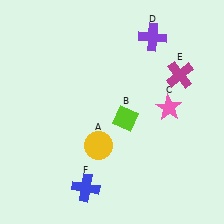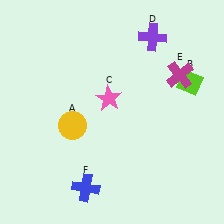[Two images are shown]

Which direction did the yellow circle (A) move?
The yellow circle (A) moved left.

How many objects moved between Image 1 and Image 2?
3 objects moved between the two images.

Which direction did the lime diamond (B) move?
The lime diamond (B) moved right.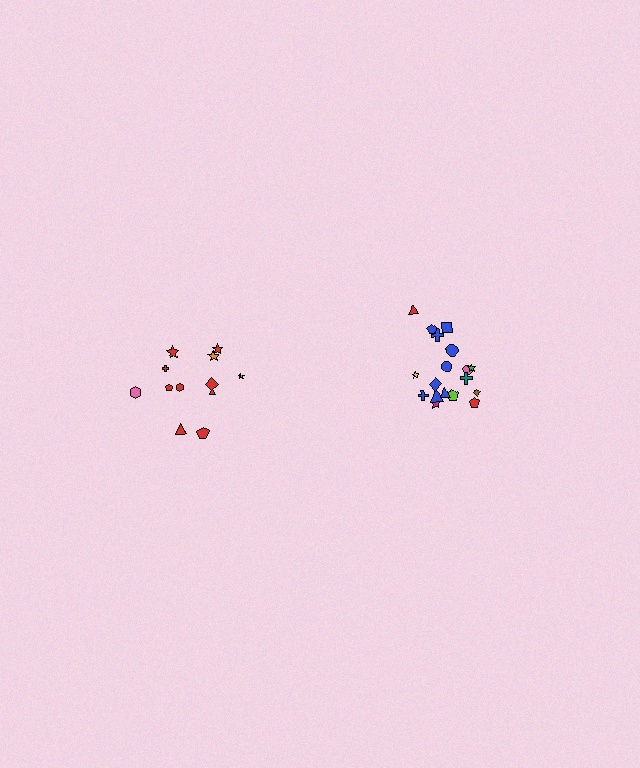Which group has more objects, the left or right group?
The right group.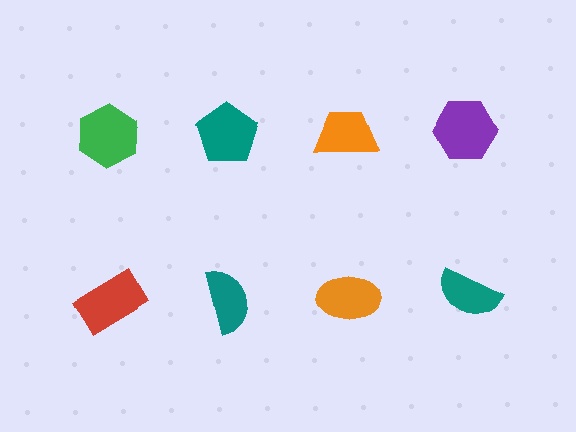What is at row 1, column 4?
A purple hexagon.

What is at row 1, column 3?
An orange trapezoid.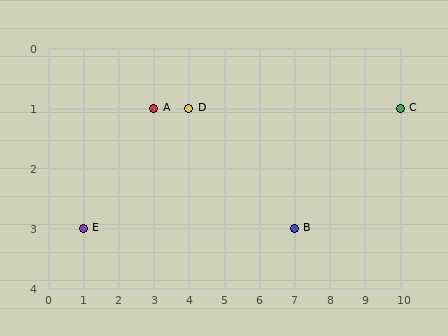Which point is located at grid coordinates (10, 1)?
Point C is at (10, 1).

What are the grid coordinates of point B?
Point B is at grid coordinates (7, 3).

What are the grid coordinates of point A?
Point A is at grid coordinates (3, 1).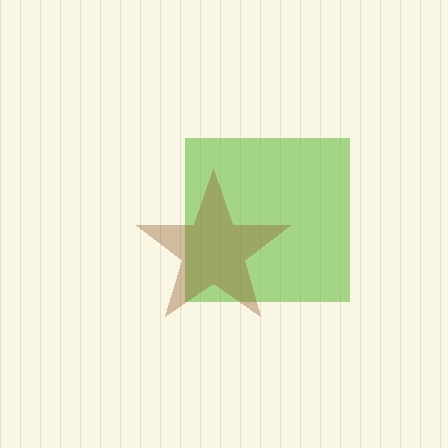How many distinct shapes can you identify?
There are 2 distinct shapes: a lime square, a brown star.